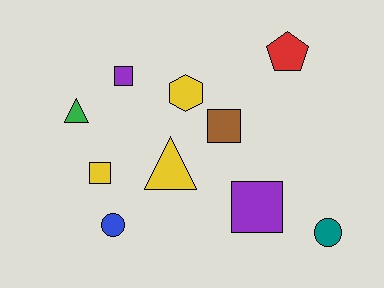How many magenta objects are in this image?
There are no magenta objects.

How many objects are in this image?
There are 10 objects.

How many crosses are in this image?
There are no crosses.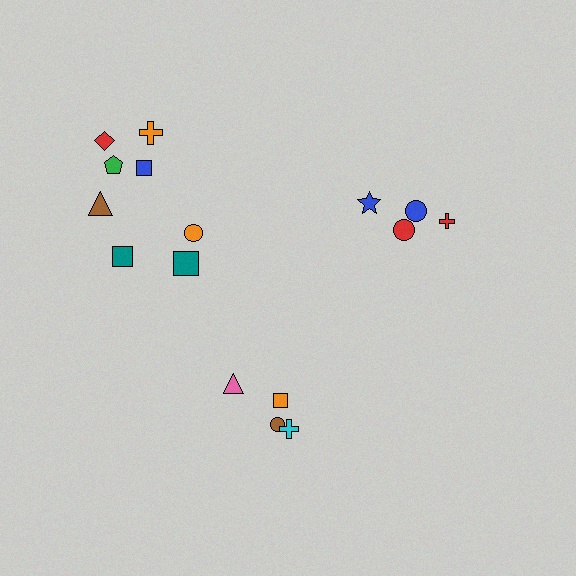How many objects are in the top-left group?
There are 8 objects.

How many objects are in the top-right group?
There are 4 objects.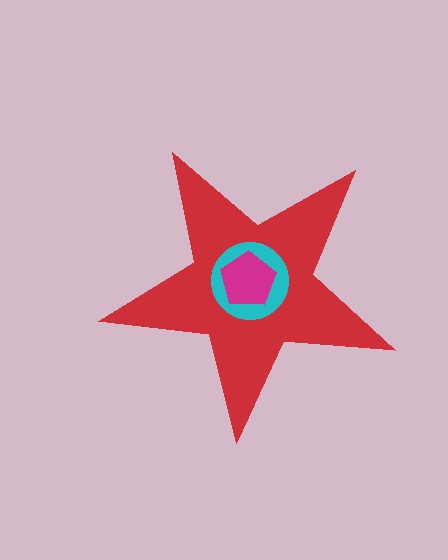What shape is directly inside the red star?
The cyan circle.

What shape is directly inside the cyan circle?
The magenta pentagon.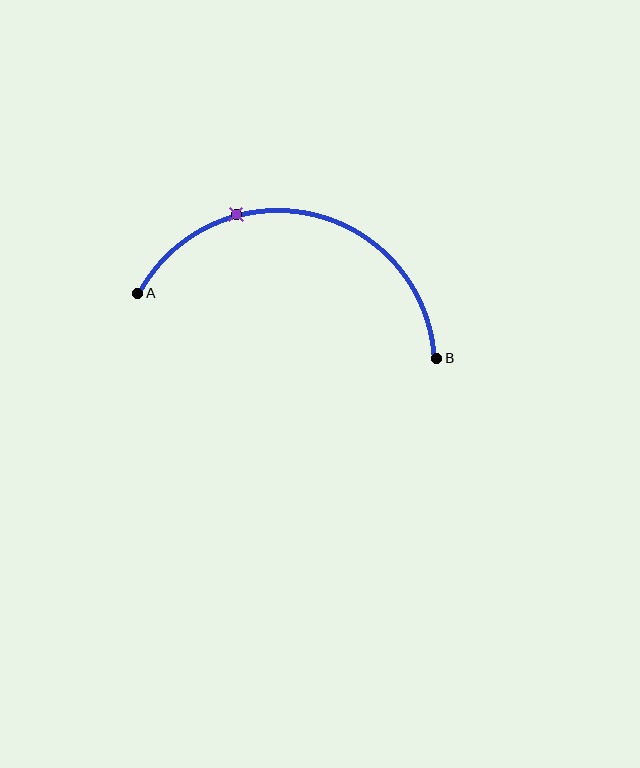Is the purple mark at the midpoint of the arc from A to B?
No. The purple mark lies on the arc but is closer to endpoint A. The arc midpoint would be at the point on the curve equidistant along the arc from both A and B.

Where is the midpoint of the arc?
The arc midpoint is the point on the curve farthest from the straight line joining A and B. It sits above that line.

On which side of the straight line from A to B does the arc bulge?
The arc bulges above the straight line connecting A and B.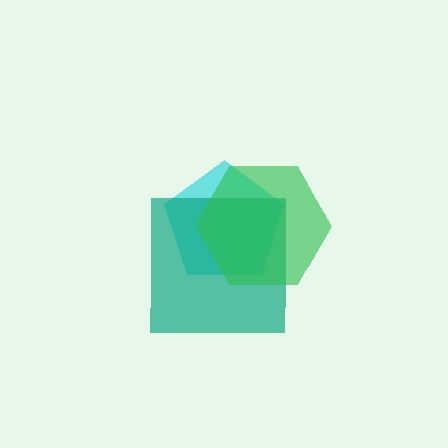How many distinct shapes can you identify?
There are 3 distinct shapes: a cyan pentagon, a teal square, a green hexagon.